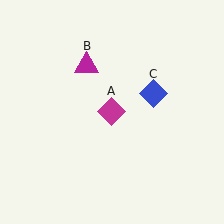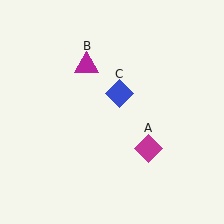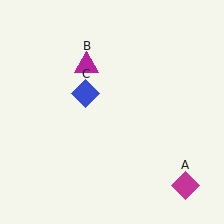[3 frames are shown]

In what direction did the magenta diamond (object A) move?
The magenta diamond (object A) moved down and to the right.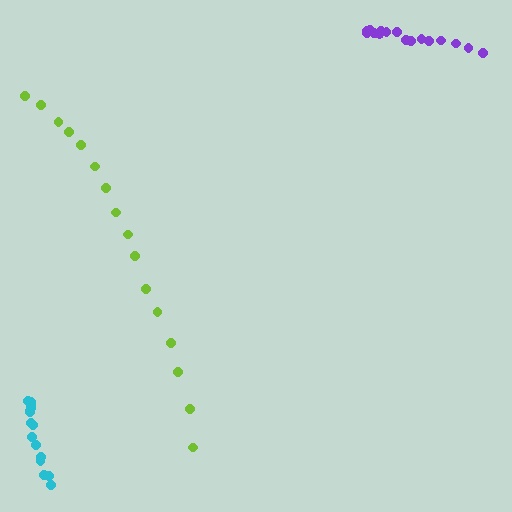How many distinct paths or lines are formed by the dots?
There are 3 distinct paths.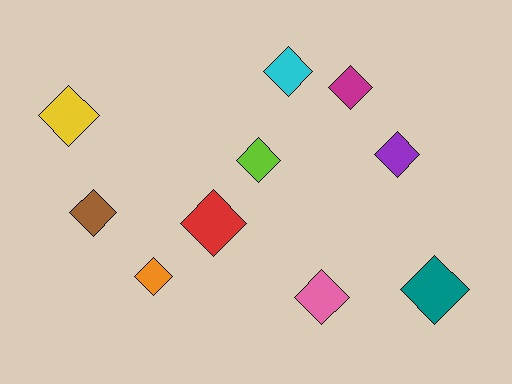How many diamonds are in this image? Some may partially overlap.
There are 10 diamonds.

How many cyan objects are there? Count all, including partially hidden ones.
There is 1 cyan object.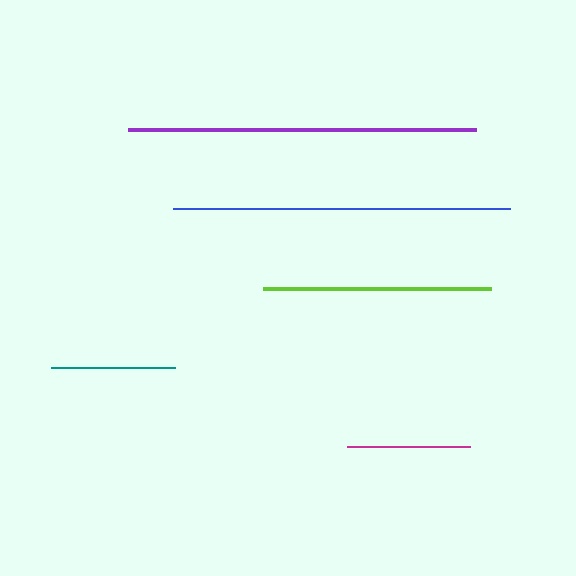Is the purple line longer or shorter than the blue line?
The purple line is longer than the blue line.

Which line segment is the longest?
The purple line is the longest at approximately 348 pixels.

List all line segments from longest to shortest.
From longest to shortest: purple, blue, lime, teal, magenta.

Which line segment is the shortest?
The magenta line is the shortest at approximately 123 pixels.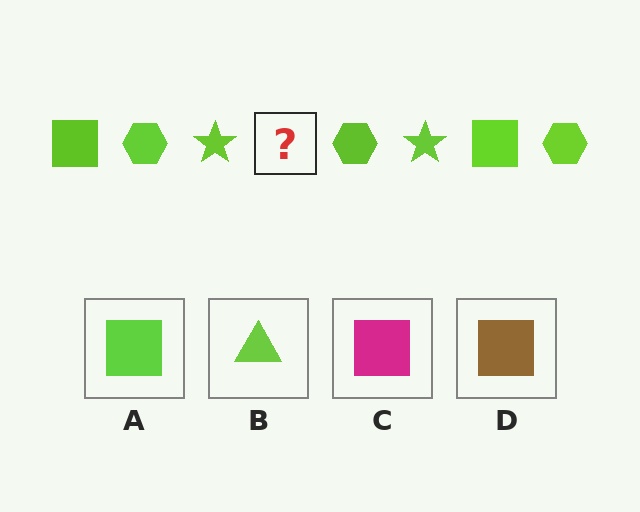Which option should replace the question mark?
Option A.